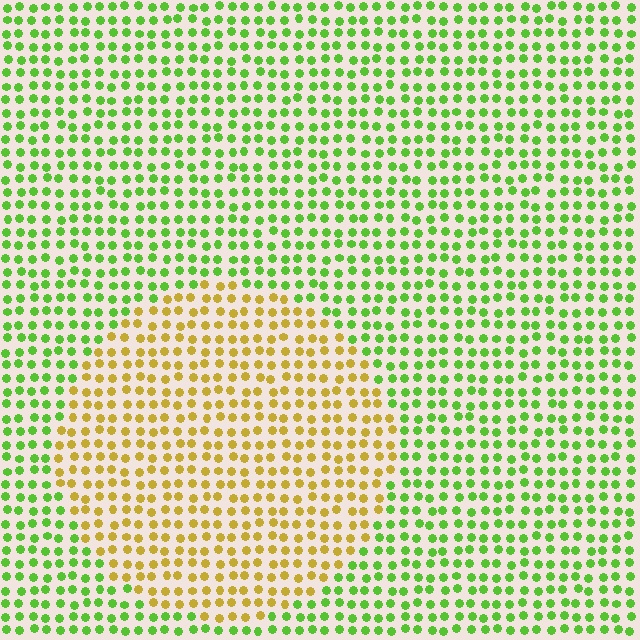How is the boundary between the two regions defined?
The boundary is defined purely by a slight shift in hue (about 55 degrees). Spacing, size, and orientation are identical on both sides.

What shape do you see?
I see a circle.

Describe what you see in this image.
The image is filled with small lime elements in a uniform arrangement. A circle-shaped region is visible where the elements are tinted to a slightly different hue, forming a subtle color boundary.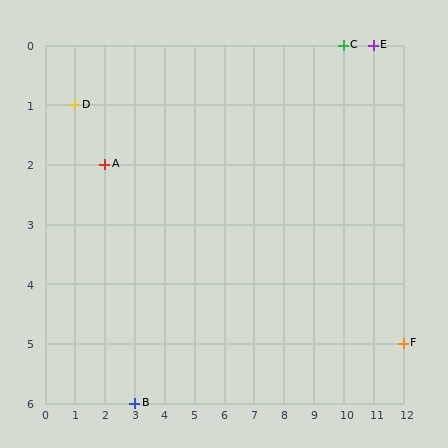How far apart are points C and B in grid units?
Points C and B are 7 columns and 6 rows apart (about 9.2 grid units diagonally).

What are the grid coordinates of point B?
Point B is at grid coordinates (3, 6).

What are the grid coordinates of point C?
Point C is at grid coordinates (10, 0).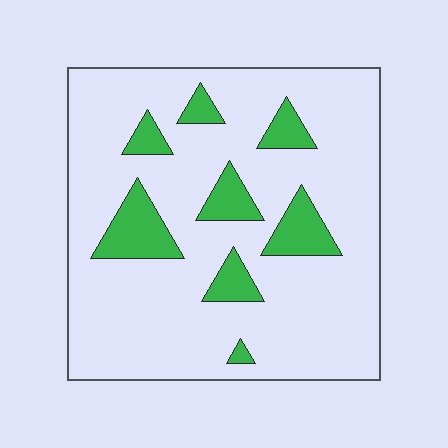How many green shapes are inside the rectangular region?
8.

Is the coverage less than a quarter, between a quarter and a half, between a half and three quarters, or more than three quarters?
Less than a quarter.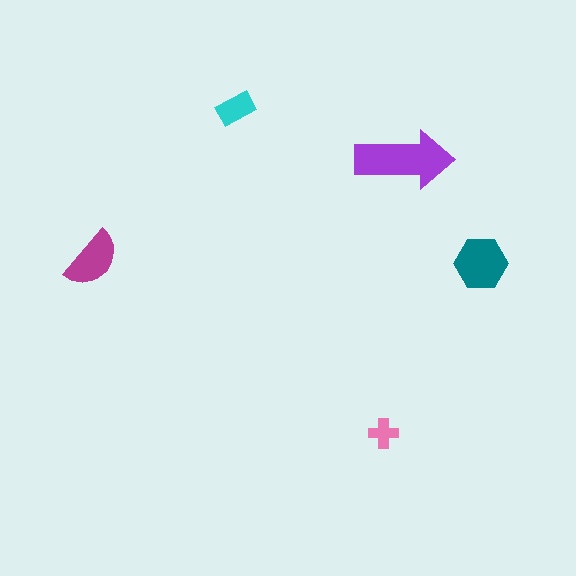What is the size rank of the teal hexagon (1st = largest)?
2nd.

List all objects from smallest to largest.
The pink cross, the cyan rectangle, the magenta semicircle, the teal hexagon, the purple arrow.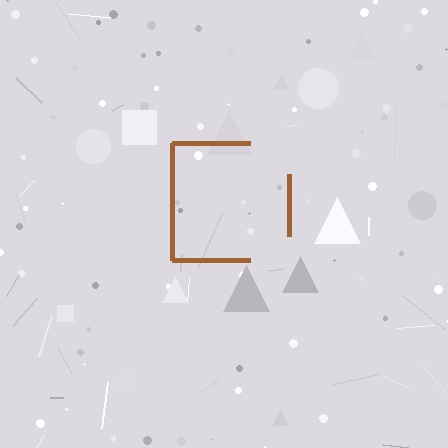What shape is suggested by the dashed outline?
The dashed outline suggests a square.